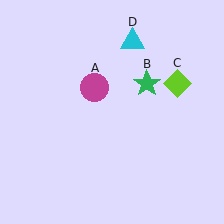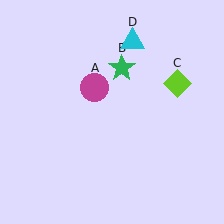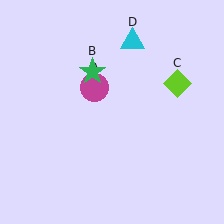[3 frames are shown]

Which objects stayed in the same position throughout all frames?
Magenta circle (object A) and lime diamond (object C) and cyan triangle (object D) remained stationary.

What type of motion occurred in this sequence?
The green star (object B) rotated counterclockwise around the center of the scene.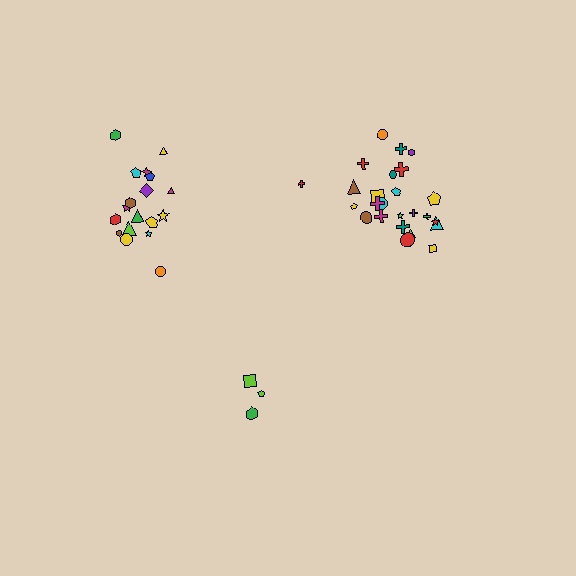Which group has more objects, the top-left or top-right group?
The top-right group.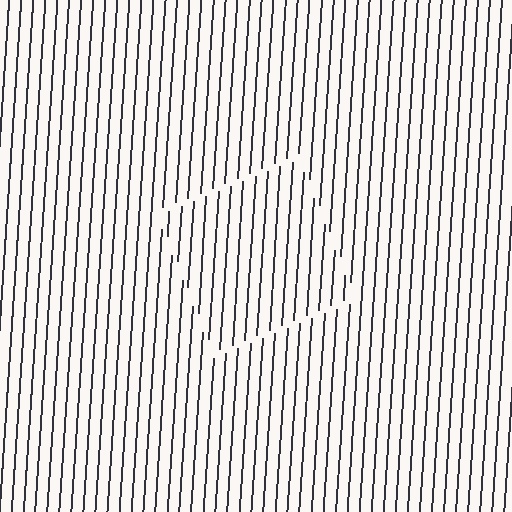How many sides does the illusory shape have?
4 sides — the line-ends trace a square.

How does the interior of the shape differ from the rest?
The interior of the shape contains the same grating, shifted by half a period — the contour is defined by the phase discontinuity where line-ends from the inner and outer gratings abut.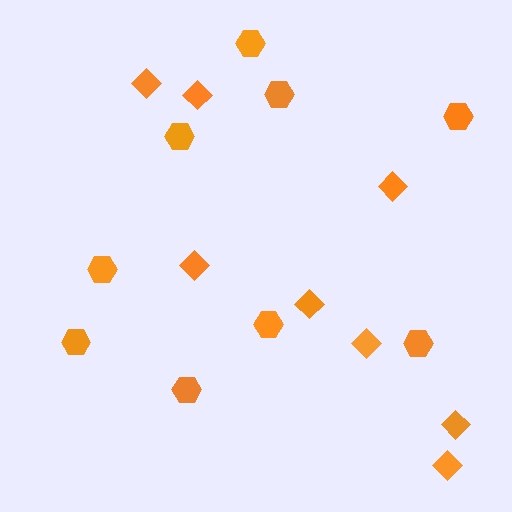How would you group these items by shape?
There are 2 groups: one group of diamonds (8) and one group of hexagons (9).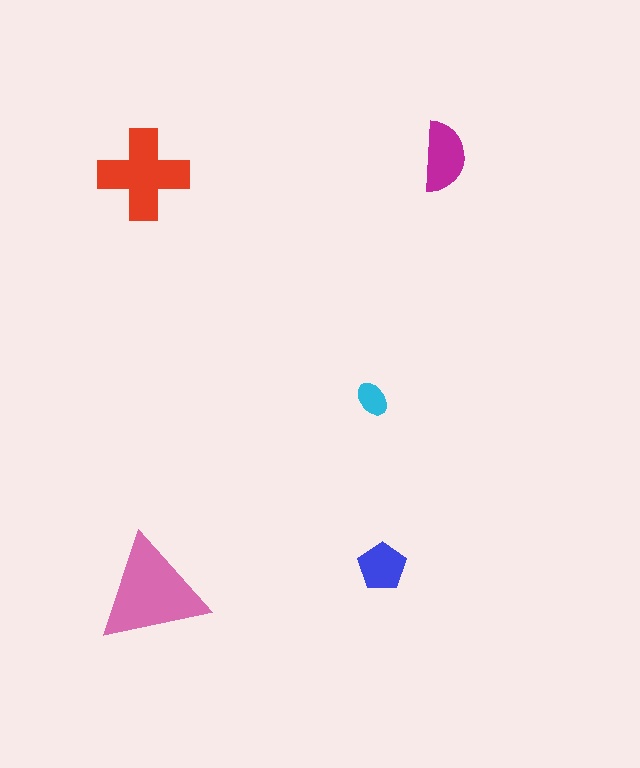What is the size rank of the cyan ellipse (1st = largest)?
5th.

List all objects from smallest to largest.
The cyan ellipse, the blue pentagon, the magenta semicircle, the red cross, the pink triangle.